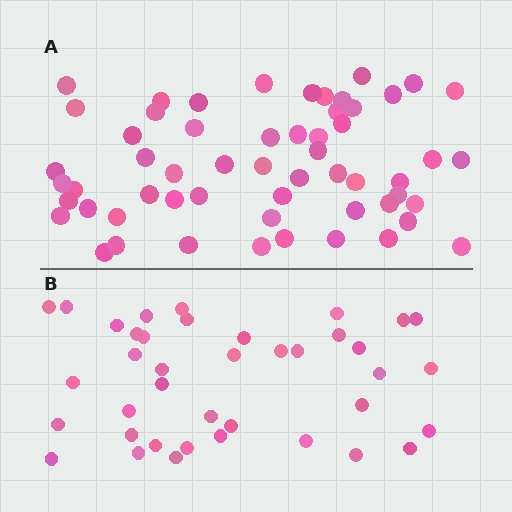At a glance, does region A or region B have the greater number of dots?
Region A (the top region) has more dots.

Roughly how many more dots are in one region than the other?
Region A has approximately 20 more dots than region B.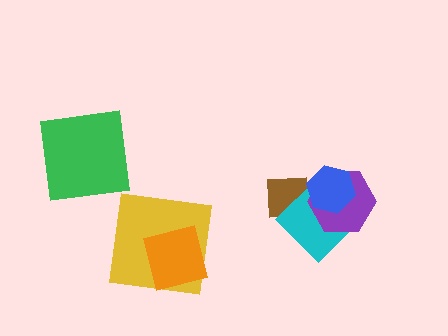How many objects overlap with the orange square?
1 object overlaps with the orange square.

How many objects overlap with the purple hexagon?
3 objects overlap with the purple hexagon.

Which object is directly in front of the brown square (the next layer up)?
The cyan diamond is directly in front of the brown square.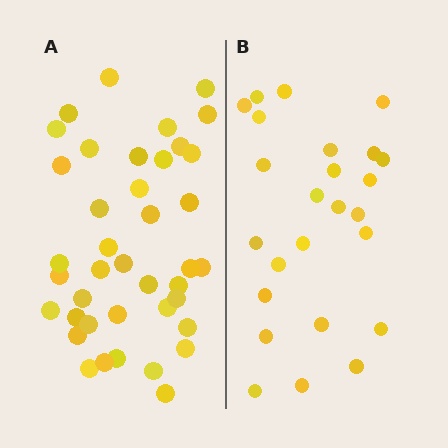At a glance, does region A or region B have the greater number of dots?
Region A (the left region) has more dots.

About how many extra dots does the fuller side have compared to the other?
Region A has approximately 15 more dots than region B.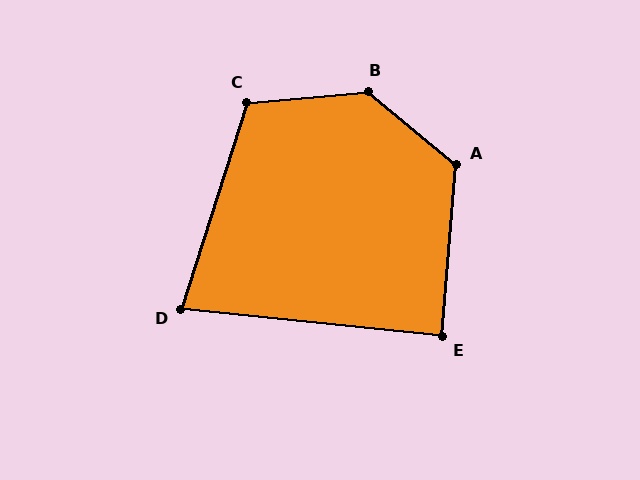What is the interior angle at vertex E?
Approximately 89 degrees (approximately right).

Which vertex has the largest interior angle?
B, at approximately 135 degrees.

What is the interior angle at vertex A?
Approximately 125 degrees (obtuse).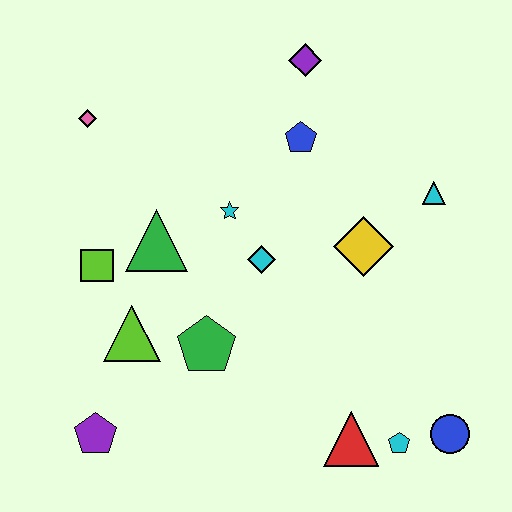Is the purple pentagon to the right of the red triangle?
No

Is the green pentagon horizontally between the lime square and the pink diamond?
No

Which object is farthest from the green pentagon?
The purple diamond is farthest from the green pentagon.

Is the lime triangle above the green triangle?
No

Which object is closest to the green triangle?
The lime square is closest to the green triangle.